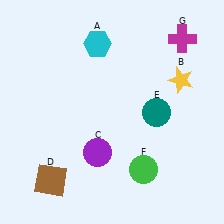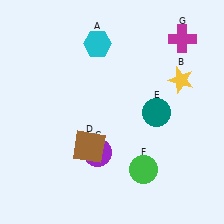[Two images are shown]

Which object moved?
The brown square (D) moved right.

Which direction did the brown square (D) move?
The brown square (D) moved right.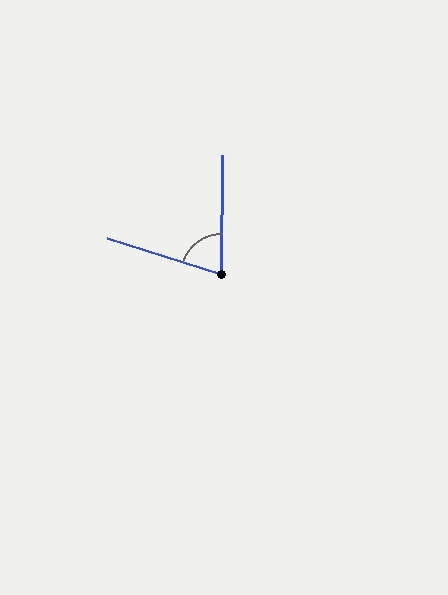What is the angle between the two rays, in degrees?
Approximately 73 degrees.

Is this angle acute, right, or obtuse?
It is acute.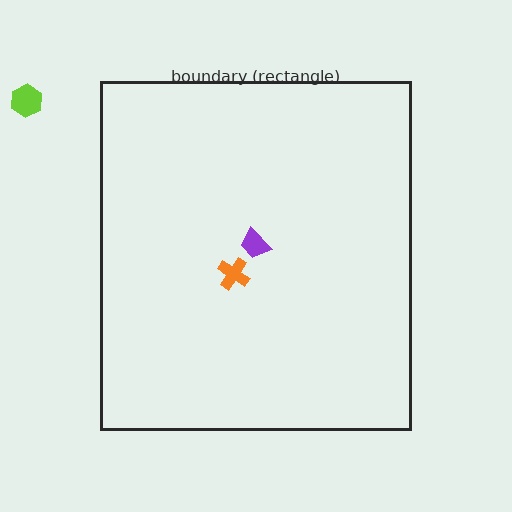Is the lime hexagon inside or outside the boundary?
Outside.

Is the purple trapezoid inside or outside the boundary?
Inside.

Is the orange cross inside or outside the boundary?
Inside.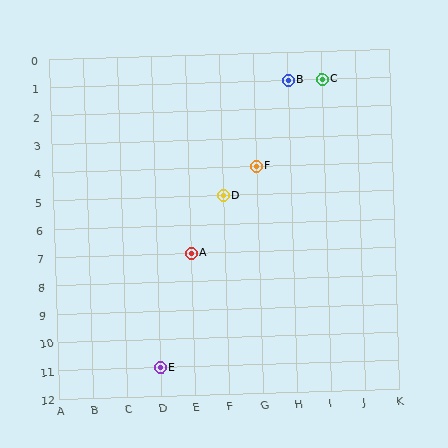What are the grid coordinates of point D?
Point D is at grid coordinates (F, 5).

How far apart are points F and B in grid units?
Points F and B are 1 column and 3 rows apart (about 3.2 grid units diagonally).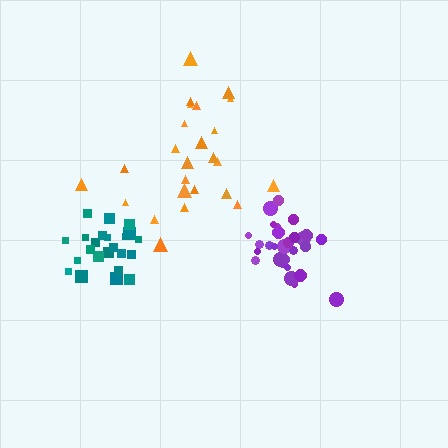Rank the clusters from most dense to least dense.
teal, purple, orange.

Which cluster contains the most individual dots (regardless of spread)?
Purple (28).